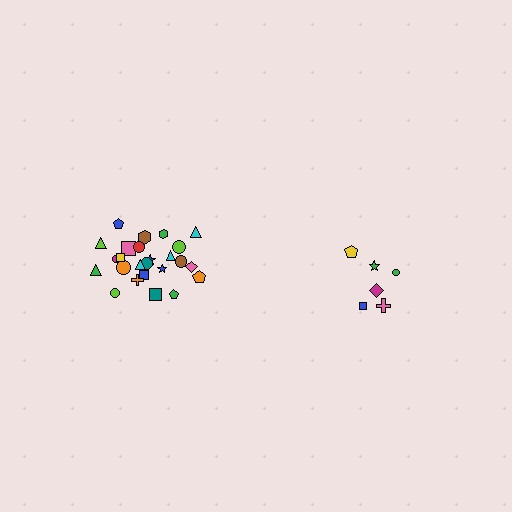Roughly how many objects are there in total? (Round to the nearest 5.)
Roughly 30 objects in total.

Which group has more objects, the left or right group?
The left group.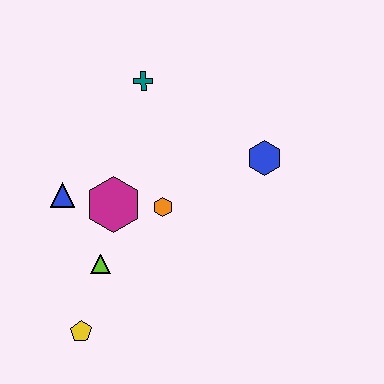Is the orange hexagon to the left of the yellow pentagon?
No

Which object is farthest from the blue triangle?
The blue hexagon is farthest from the blue triangle.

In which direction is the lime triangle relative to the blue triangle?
The lime triangle is below the blue triangle.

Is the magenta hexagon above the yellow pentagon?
Yes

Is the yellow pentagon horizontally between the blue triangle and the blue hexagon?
Yes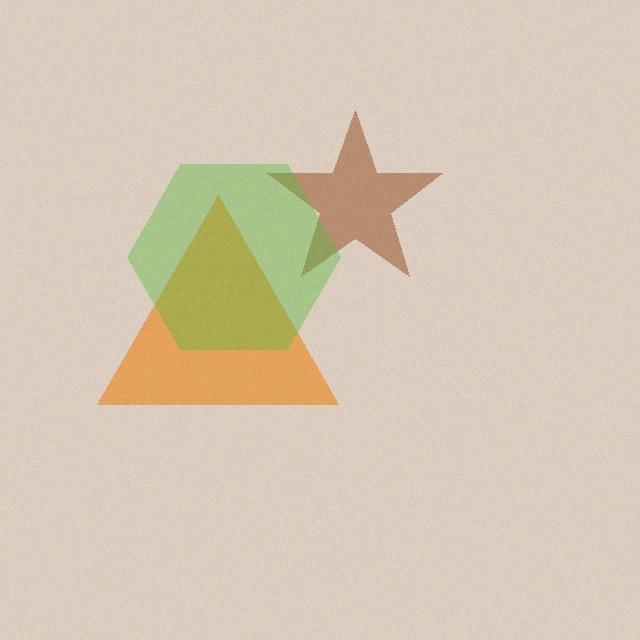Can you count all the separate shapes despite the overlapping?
Yes, there are 3 separate shapes.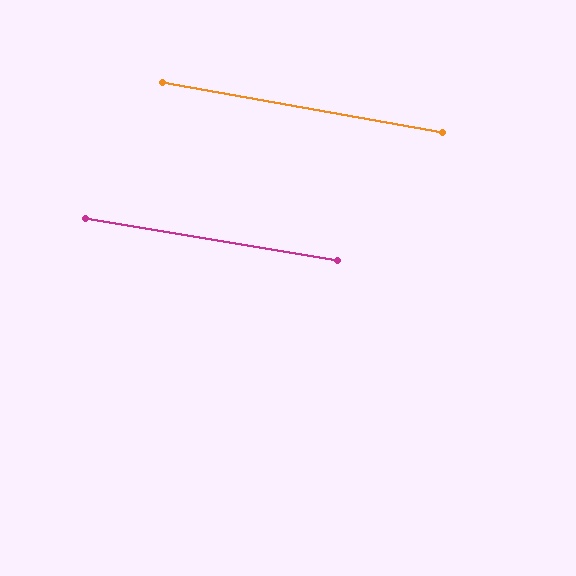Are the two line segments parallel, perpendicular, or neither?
Parallel — their directions differ by only 0.9°.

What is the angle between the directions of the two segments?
Approximately 1 degree.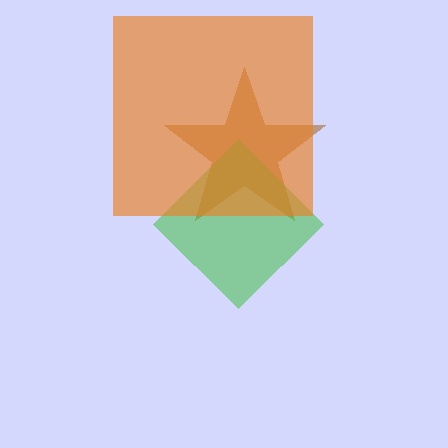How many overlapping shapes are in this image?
There are 3 overlapping shapes in the image.